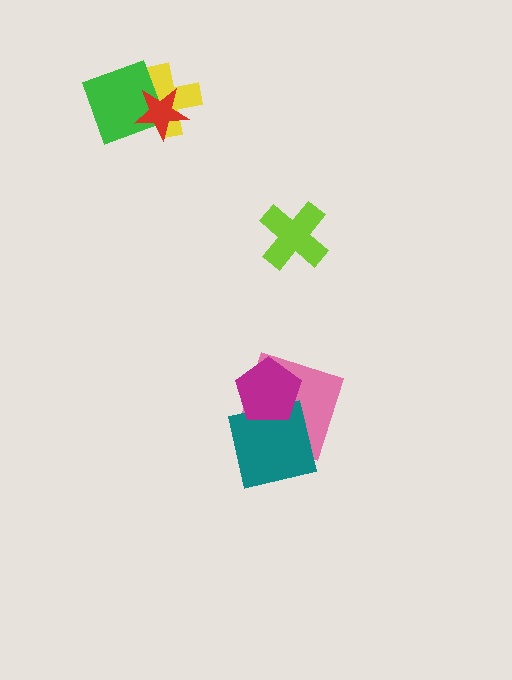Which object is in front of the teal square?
The magenta pentagon is in front of the teal square.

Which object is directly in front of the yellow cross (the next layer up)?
The green diamond is directly in front of the yellow cross.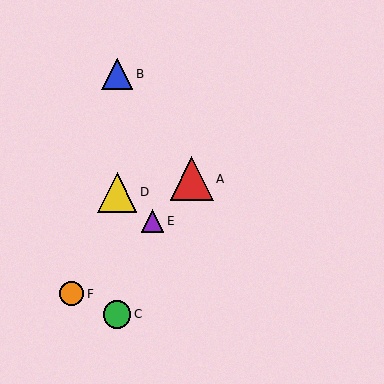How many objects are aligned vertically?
3 objects (B, C, D) are aligned vertically.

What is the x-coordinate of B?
Object B is at x≈117.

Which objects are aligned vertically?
Objects B, C, D are aligned vertically.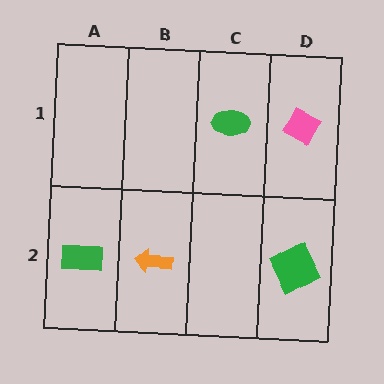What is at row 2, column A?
A green rectangle.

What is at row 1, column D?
A pink diamond.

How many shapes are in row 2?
3 shapes.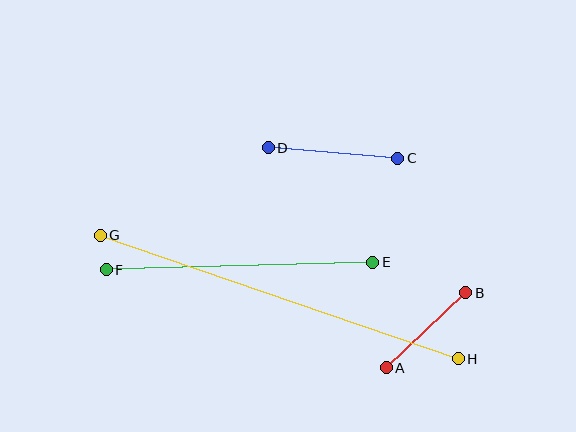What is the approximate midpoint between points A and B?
The midpoint is at approximately (426, 330) pixels.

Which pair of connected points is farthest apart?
Points G and H are farthest apart.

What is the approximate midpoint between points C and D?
The midpoint is at approximately (333, 153) pixels.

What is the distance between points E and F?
The distance is approximately 267 pixels.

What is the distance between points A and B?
The distance is approximately 109 pixels.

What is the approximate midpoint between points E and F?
The midpoint is at approximately (240, 266) pixels.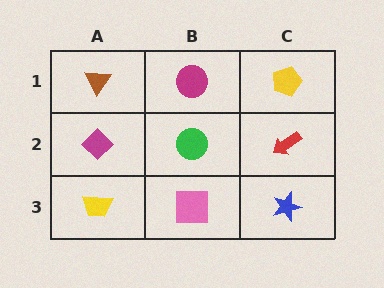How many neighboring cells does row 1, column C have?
2.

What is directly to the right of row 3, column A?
A pink square.